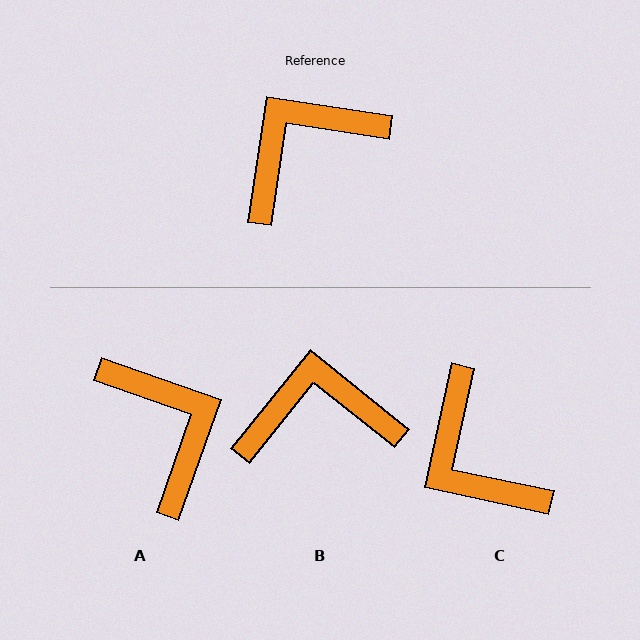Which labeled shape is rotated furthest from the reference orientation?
A, about 101 degrees away.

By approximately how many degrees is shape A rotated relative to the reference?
Approximately 101 degrees clockwise.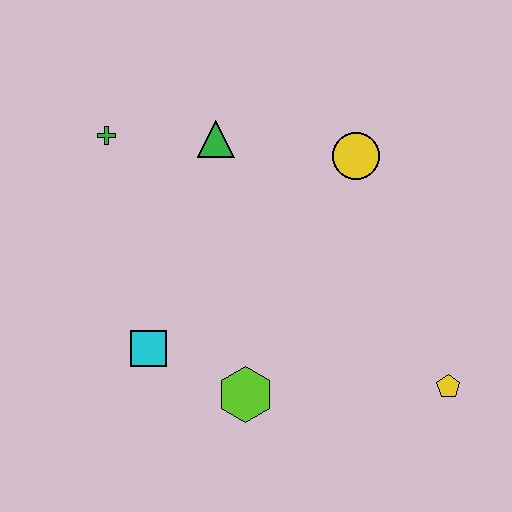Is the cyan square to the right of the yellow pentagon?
No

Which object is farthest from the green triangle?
The yellow pentagon is farthest from the green triangle.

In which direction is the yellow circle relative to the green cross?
The yellow circle is to the right of the green cross.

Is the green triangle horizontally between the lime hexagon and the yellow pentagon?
No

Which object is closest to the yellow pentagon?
The lime hexagon is closest to the yellow pentagon.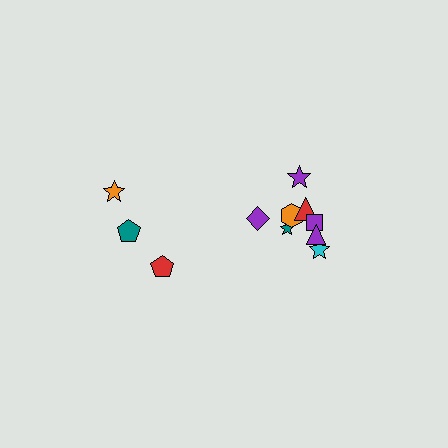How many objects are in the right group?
There are 8 objects.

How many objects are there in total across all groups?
There are 11 objects.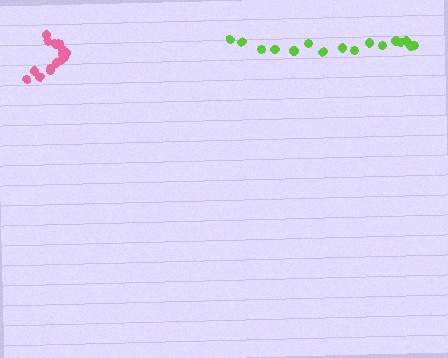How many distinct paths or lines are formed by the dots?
There are 2 distinct paths.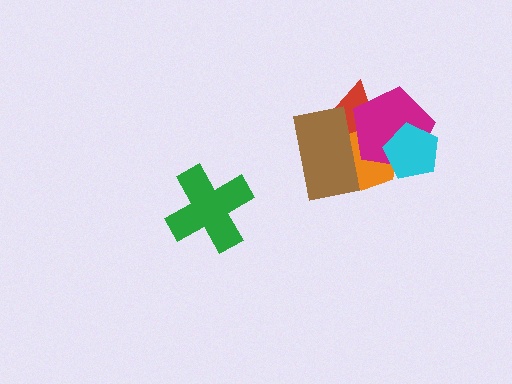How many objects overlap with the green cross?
0 objects overlap with the green cross.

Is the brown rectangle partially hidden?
No, no other shape covers it.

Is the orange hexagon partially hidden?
Yes, it is partially covered by another shape.